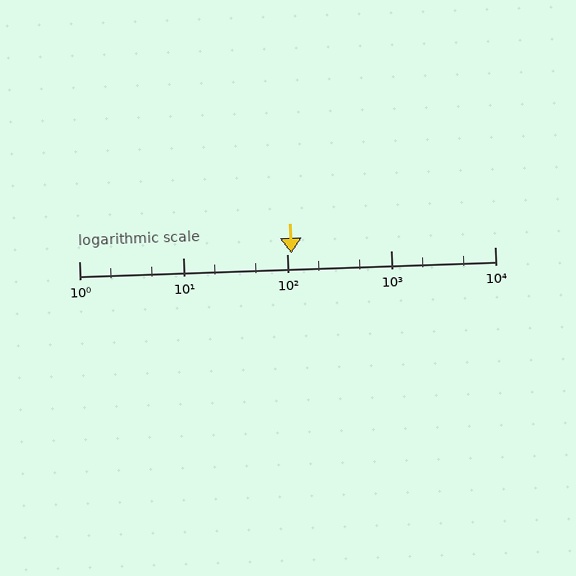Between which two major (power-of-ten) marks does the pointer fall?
The pointer is between 100 and 1000.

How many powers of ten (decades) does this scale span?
The scale spans 4 decades, from 1 to 10000.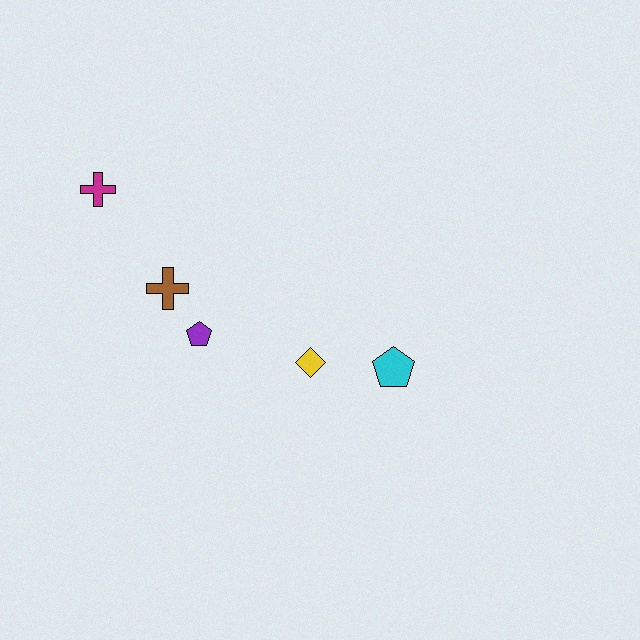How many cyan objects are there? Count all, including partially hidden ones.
There is 1 cyan object.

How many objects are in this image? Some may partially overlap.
There are 5 objects.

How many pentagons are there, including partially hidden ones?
There are 2 pentagons.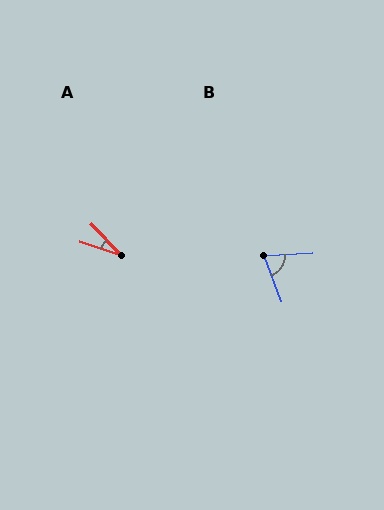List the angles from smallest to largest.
A (29°), B (72°).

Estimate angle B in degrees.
Approximately 72 degrees.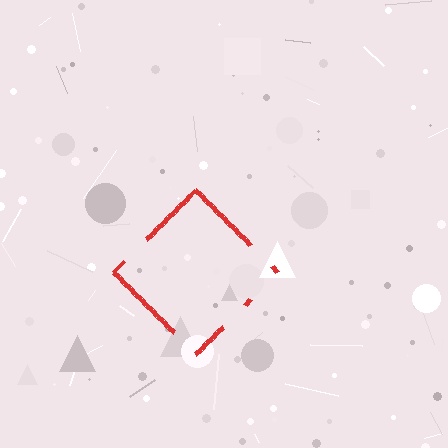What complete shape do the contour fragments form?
The contour fragments form a diamond.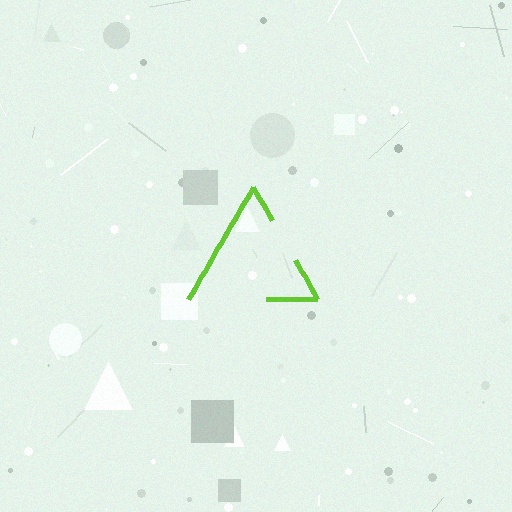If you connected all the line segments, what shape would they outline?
They would outline a triangle.